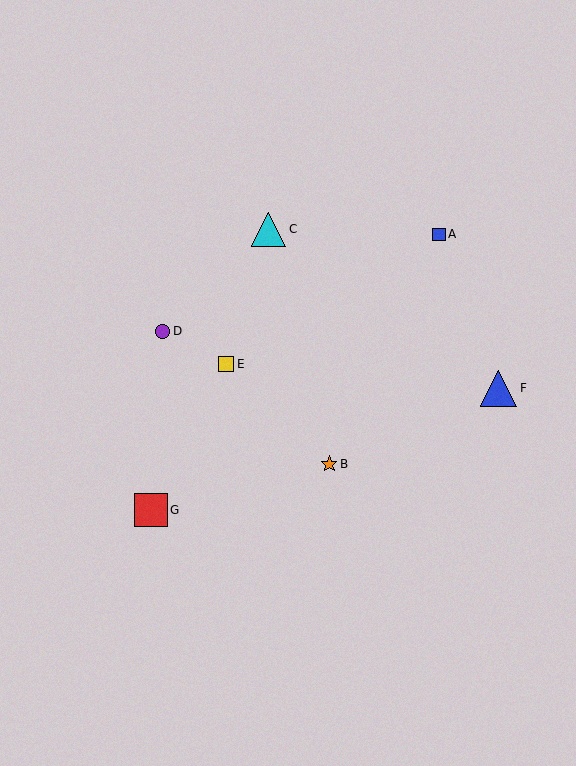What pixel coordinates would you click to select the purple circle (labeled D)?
Click at (162, 332) to select the purple circle D.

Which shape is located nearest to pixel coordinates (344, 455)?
The orange star (labeled B) at (329, 464) is nearest to that location.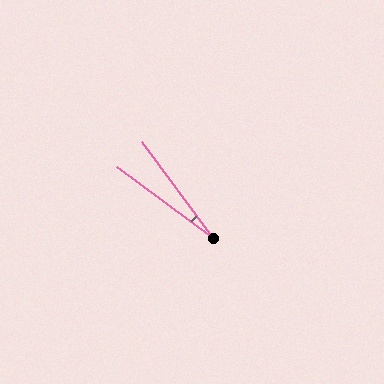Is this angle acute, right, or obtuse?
It is acute.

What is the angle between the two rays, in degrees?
Approximately 17 degrees.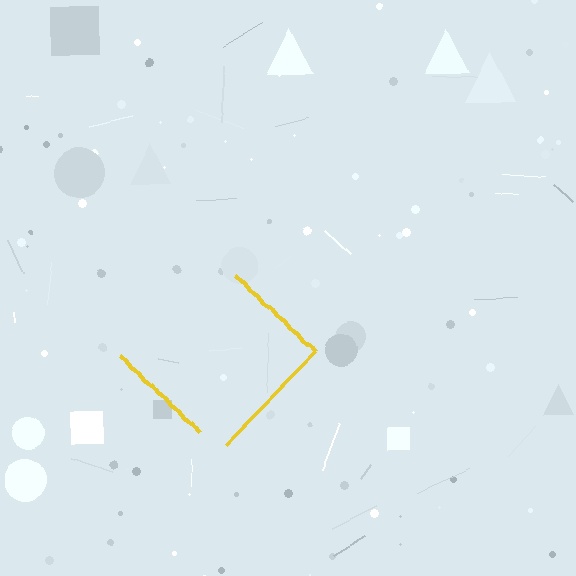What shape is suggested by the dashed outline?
The dashed outline suggests a diamond.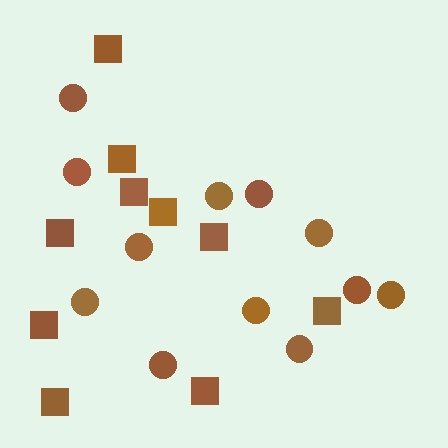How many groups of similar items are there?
There are 2 groups: one group of squares (10) and one group of circles (12).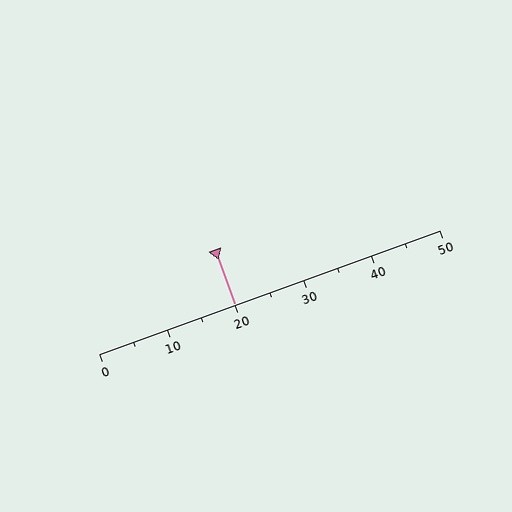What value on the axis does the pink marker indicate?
The marker indicates approximately 20.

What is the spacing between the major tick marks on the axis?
The major ticks are spaced 10 apart.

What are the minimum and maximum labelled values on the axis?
The axis runs from 0 to 50.